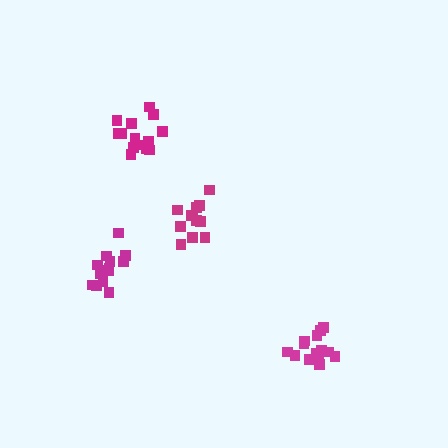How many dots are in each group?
Group 1: 14 dots, Group 2: 13 dots, Group 3: 17 dots, Group 4: 12 dots (56 total).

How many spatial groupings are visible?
There are 4 spatial groupings.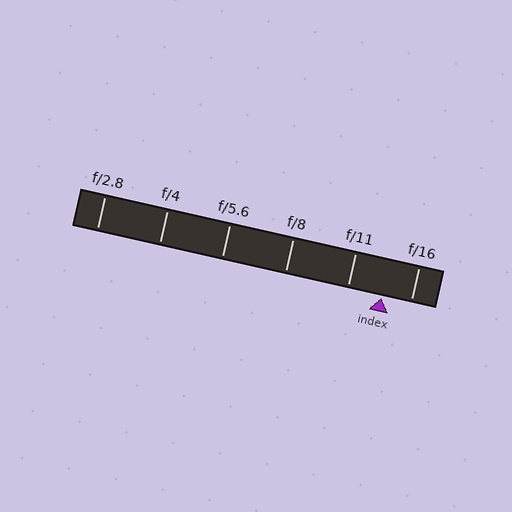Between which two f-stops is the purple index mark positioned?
The index mark is between f/11 and f/16.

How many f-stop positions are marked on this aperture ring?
There are 6 f-stop positions marked.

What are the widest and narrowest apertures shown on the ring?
The widest aperture shown is f/2.8 and the narrowest is f/16.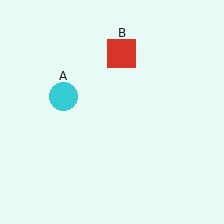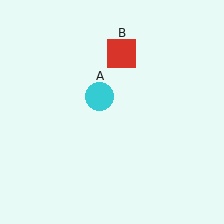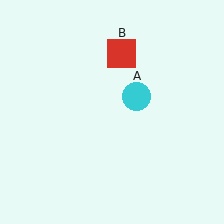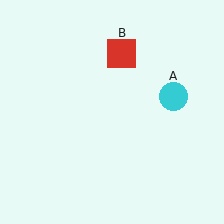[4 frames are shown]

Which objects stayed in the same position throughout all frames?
Red square (object B) remained stationary.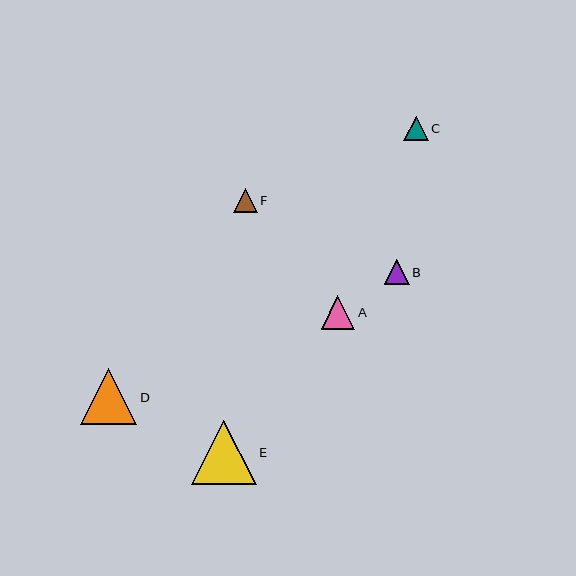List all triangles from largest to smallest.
From largest to smallest: E, D, A, B, C, F.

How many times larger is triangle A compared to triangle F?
Triangle A is approximately 1.4 times the size of triangle F.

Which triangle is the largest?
Triangle E is the largest with a size of approximately 65 pixels.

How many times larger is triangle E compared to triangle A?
Triangle E is approximately 1.9 times the size of triangle A.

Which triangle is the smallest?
Triangle F is the smallest with a size of approximately 23 pixels.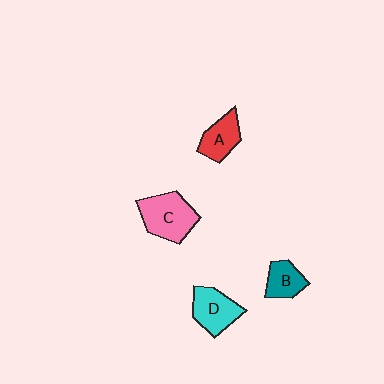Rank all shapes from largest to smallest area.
From largest to smallest: C (pink), D (cyan), A (red), B (teal).